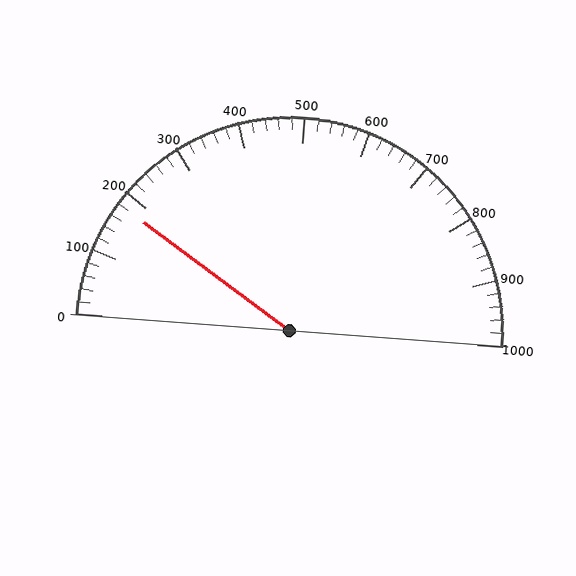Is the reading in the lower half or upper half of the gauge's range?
The reading is in the lower half of the range (0 to 1000).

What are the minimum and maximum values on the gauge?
The gauge ranges from 0 to 1000.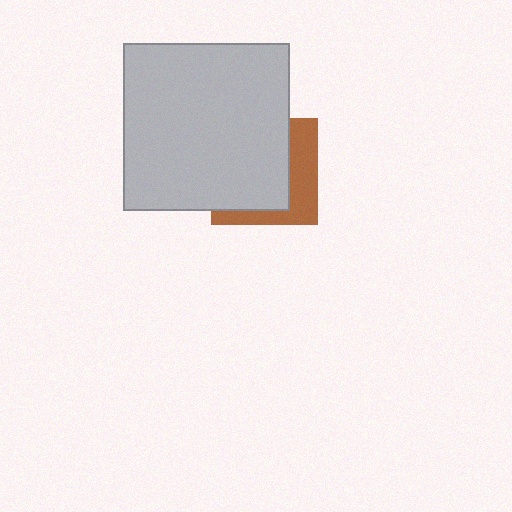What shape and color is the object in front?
The object in front is a light gray square.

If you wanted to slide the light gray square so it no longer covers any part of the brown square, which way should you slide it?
Slide it toward the upper-left — that is the most direct way to separate the two shapes.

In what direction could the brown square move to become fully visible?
The brown square could move toward the lower-right. That would shift it out from behind the light gray square entirely.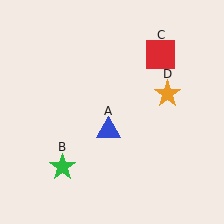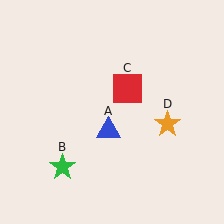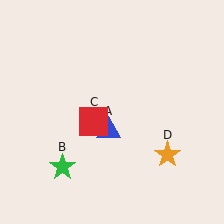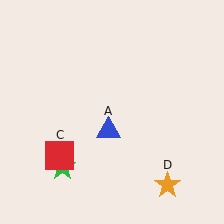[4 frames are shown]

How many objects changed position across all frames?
2 objects changed position: red square (object C), orange star (object D).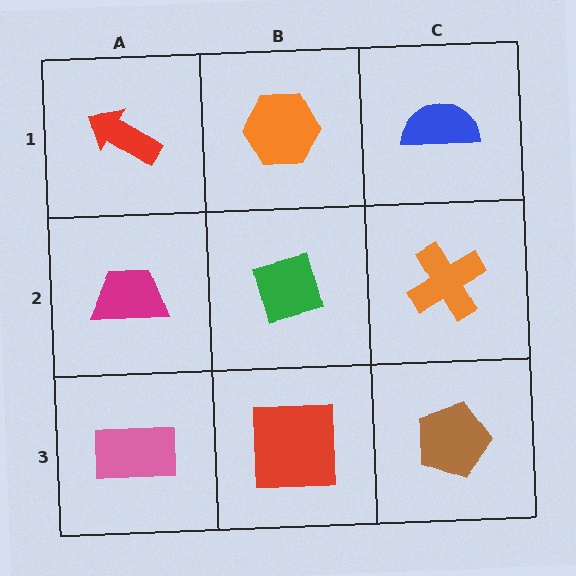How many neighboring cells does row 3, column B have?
3.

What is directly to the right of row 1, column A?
An orange hexagon.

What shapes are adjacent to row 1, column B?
A green diamond (row 2, column B), a red arrow (row 1, column A), a blue semicircle (row 1, column C).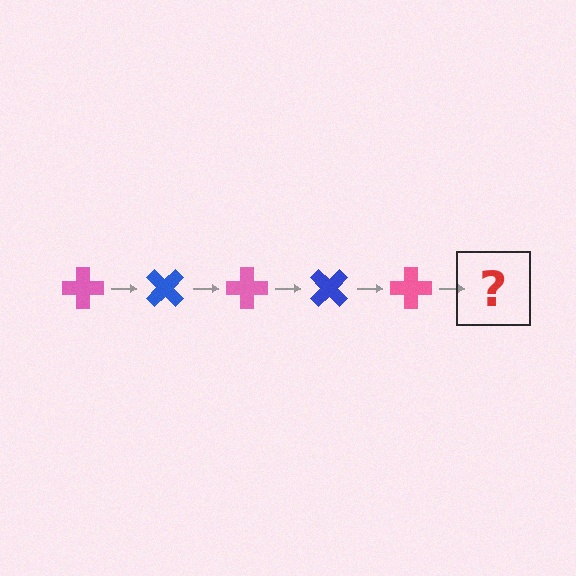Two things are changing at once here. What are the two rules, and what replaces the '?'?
The two rules are that it rotates 45 degrees each step and the color cycles through pink and blue. The '?' should be a blue cross, rotated 225 degrees from the start.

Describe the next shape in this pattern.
It should be a blue cross, rotated 225 degrees from the start.